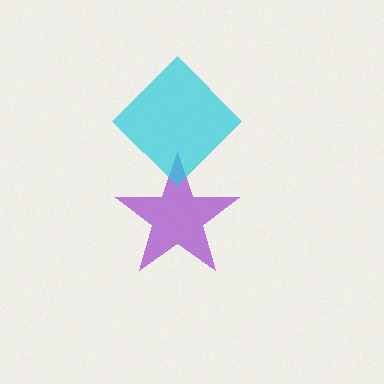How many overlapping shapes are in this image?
There are 2 overlapping shapes in the image.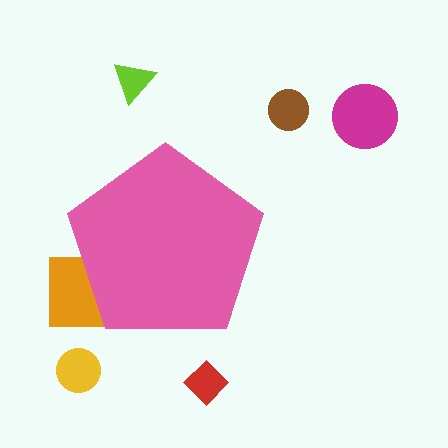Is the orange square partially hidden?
Yes, the orange square is partially hidden behind the pink pentagon.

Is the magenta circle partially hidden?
No, the magenta circle is fully visible.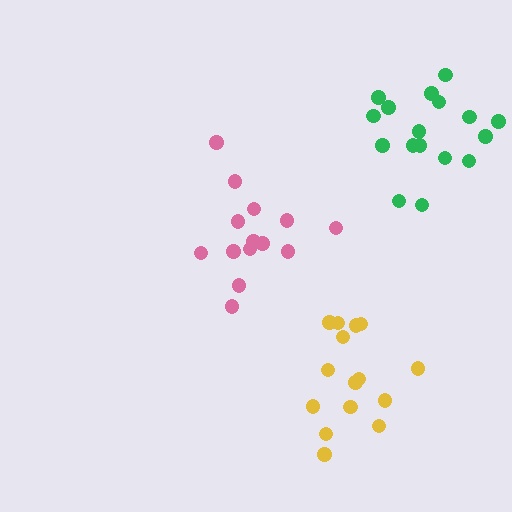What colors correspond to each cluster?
The clusters are colored: green, yellow, pink.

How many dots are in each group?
Group 1: 17 dots, Group 2: 15 dots, Group 3: 14 dots (46 total).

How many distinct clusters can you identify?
There are 3 distinct clusters.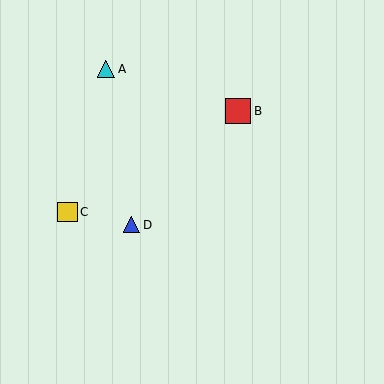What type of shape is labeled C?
Shape C is a yellow square.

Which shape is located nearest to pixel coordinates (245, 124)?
The red square (labeled B) at (238, 111) is nearest to that location.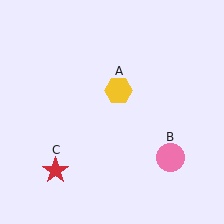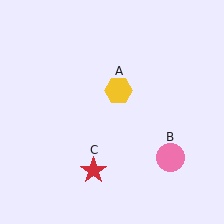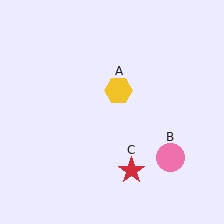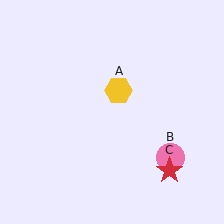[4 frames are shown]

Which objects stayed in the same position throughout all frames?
Yellow hexagon (object A) and pink circle (object B) remained stationary.